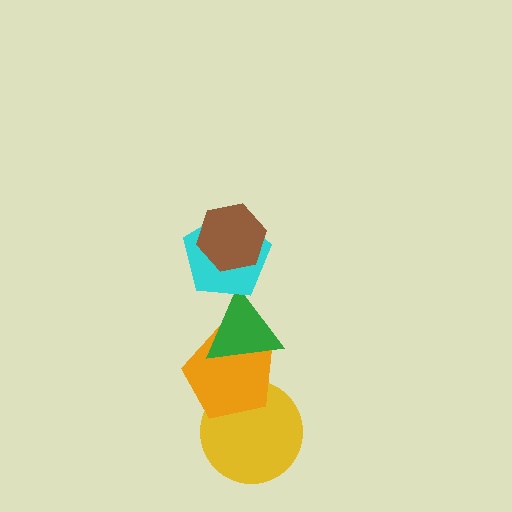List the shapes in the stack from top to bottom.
From top to bottom: the brown hexagon, the cyan pentagon, the green triangle, the orange pentagon, the yellow circle.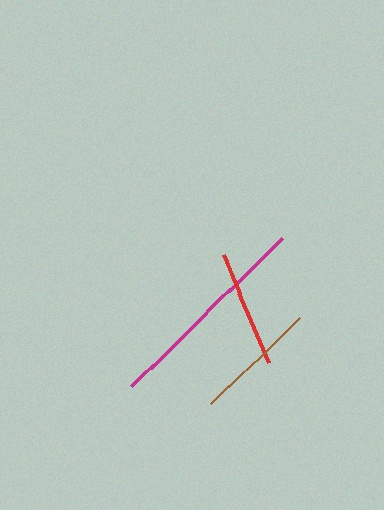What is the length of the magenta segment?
The magenta segment is approximately 211 pixels long.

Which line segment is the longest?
The magenta line is the longest at approximately 211 pixels.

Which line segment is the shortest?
The red line is the shortest at approximately 116 pixels.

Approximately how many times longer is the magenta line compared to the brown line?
The magenta line is approximately 1.7 times the length of the brown line.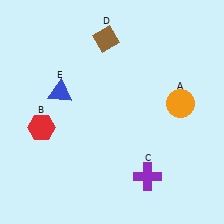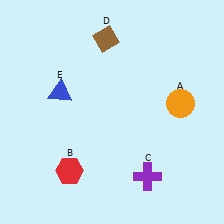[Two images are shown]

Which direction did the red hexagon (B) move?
The red hexagon (B) moved down.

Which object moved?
The red hexagon (B) moved down.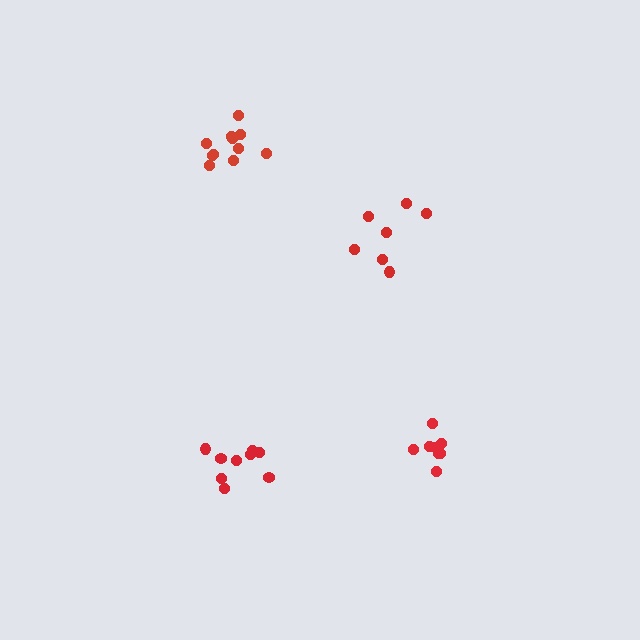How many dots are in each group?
Group 1: 9 dots, Group 2: 7 dots, Group 3: 11 dots, Group 4: 8 dots (35 total).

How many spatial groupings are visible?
There are 4 spatial groupings.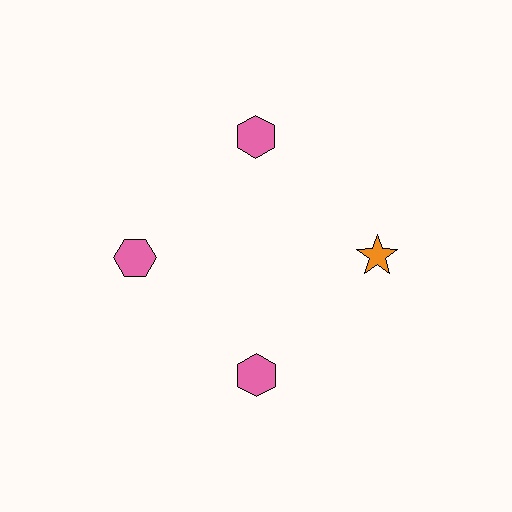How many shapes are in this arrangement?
There are 4 shapes arranged in a ring pattern.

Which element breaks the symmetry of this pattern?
The orange star at roughly the 3 o'clock position breaks the symmetry. All other shapes are pink hexagons.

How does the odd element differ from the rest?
It differs in both color (orange instead of pink) and shape (star instead of hexagon).